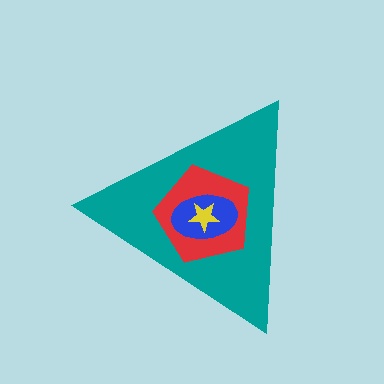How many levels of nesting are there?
4.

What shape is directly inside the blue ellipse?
The yellow star.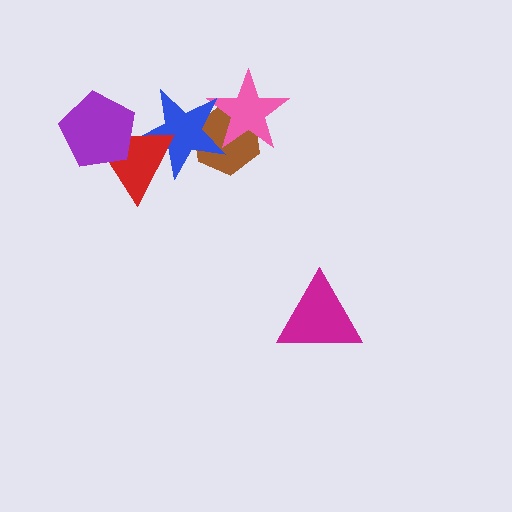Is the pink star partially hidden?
Yes, it is partially covered by another shape.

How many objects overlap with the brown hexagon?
2 objects overlap with the brown hexagon.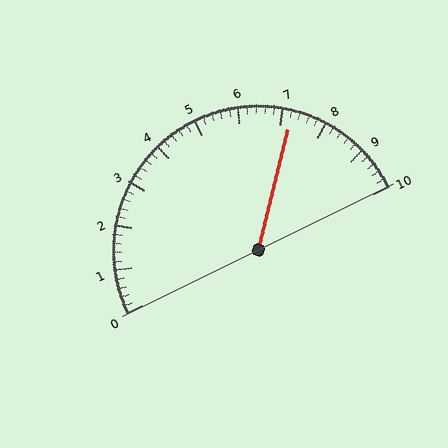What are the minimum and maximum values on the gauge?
The gauge ranges from 0 to 10.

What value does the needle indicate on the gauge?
The needle indicates approximately 7.2.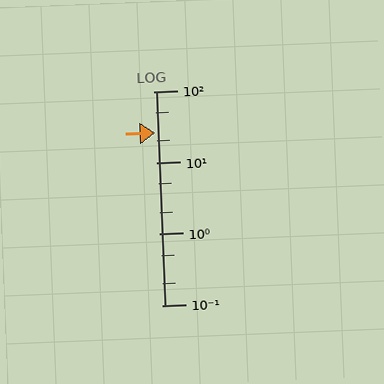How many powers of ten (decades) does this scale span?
The scale spans 3 decades, from 0.1 to 100.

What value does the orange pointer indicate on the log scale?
The pointer indicates approximately 26.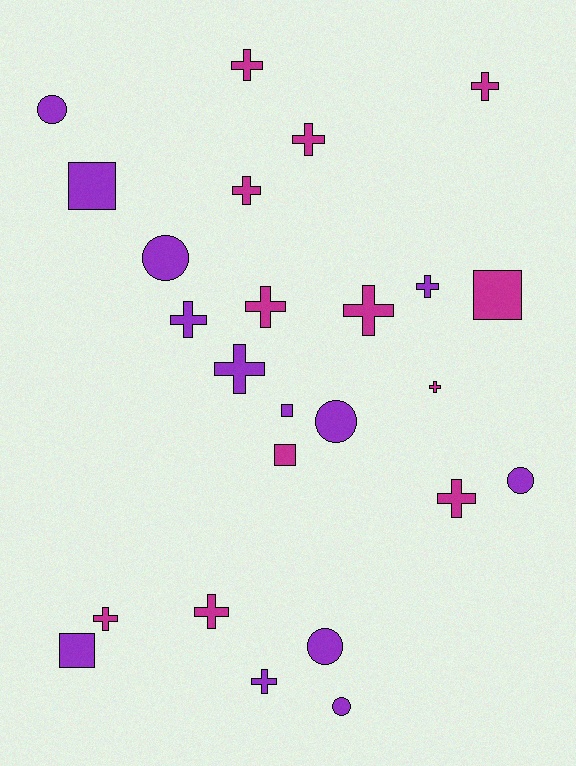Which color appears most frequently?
Purple, with 13 objects.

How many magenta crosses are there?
There are 10 magenta crosses.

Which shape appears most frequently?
Cross, with 14 objects.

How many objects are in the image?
There are 25 objects.